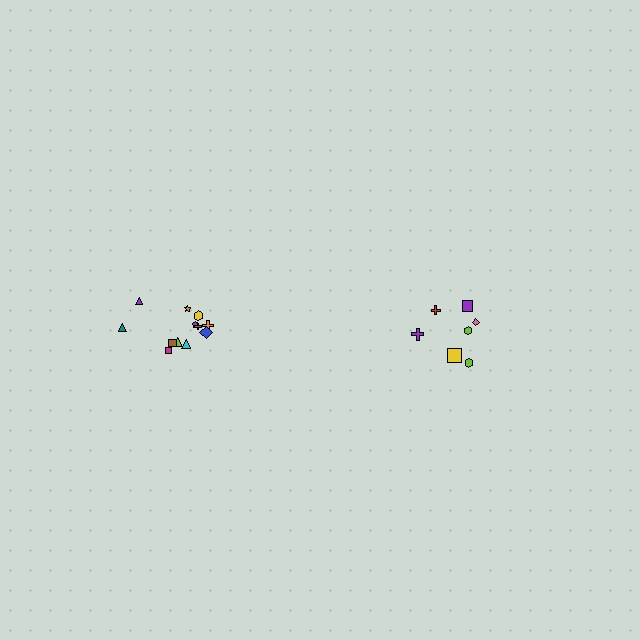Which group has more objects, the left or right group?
The left group.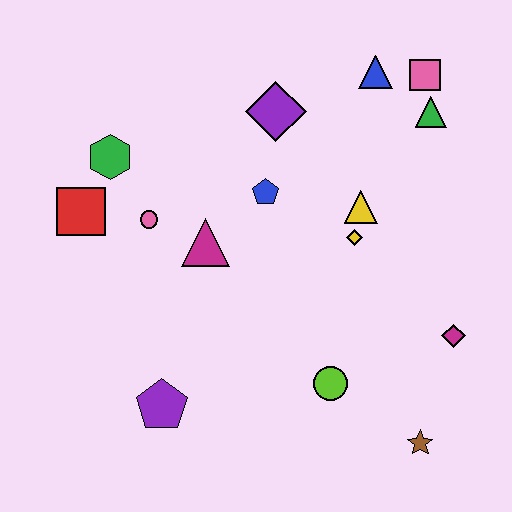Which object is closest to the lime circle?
The brown star is closest to the lime circle.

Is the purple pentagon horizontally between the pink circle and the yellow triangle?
Yes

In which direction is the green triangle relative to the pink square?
The green triangle is below the pink square.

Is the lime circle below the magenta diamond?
Yes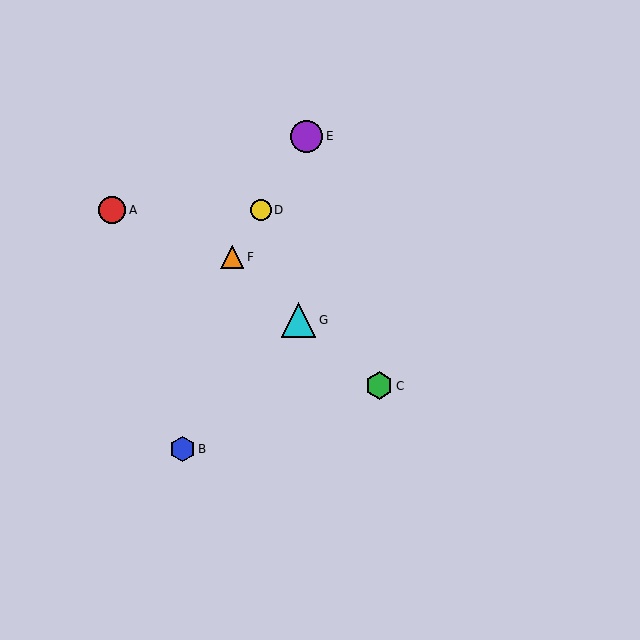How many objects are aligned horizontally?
2 objects (A, D) are aligned horizontally.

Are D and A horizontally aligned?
Yes, both are at y≈210.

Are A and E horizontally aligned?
No, A is at y≈210 and E is at y≈136.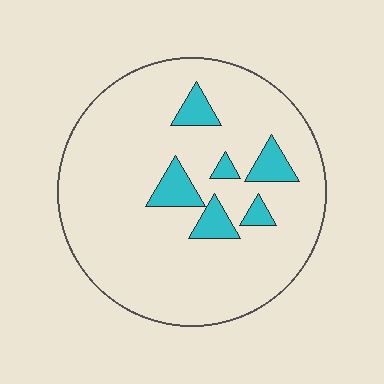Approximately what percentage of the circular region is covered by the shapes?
Approximately 10%.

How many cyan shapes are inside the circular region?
6.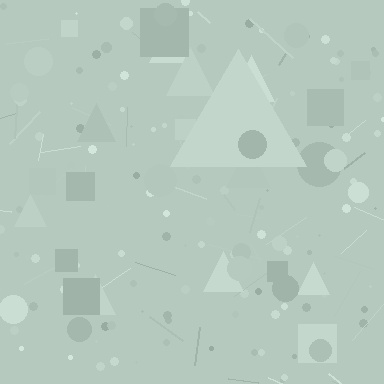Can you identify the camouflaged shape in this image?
The camouflaged shape is a triangle.